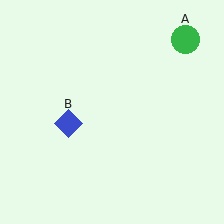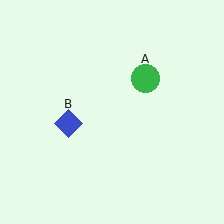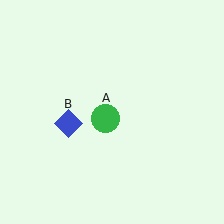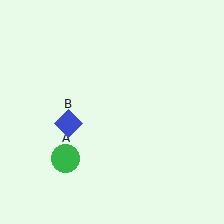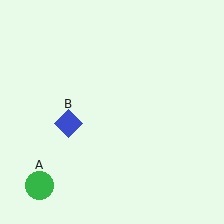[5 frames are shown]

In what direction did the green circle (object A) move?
The green circle (object A) moved down and to the left.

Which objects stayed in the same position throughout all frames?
Blue diamond (object B) remained stationary.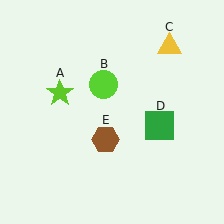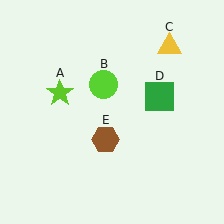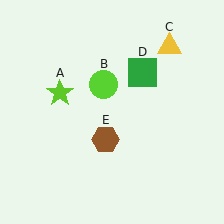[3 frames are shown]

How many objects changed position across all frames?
1 object changed position: green square (object D).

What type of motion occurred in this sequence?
The green square (object D) rotated counterclockwise around the center of the scene.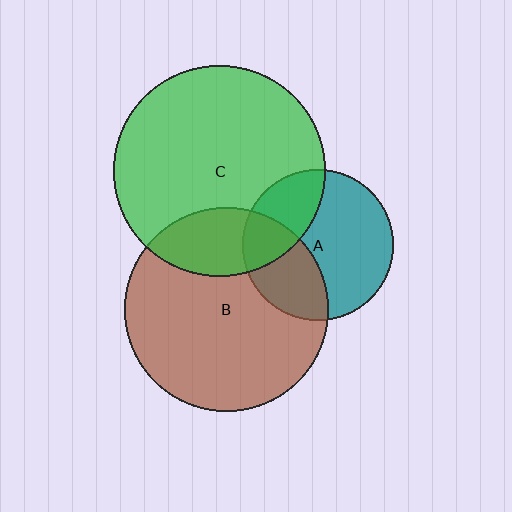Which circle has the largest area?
Circle C (green).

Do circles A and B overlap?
Yes.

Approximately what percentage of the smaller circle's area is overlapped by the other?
Approximately 35%.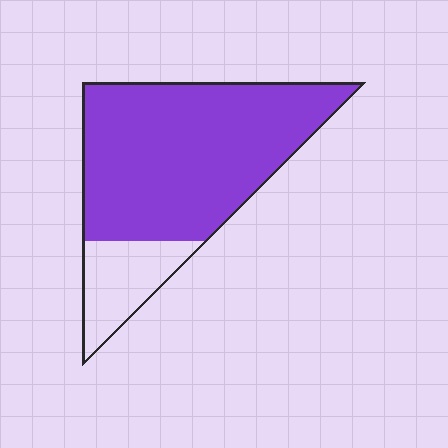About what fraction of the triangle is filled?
About four fifths (4/5).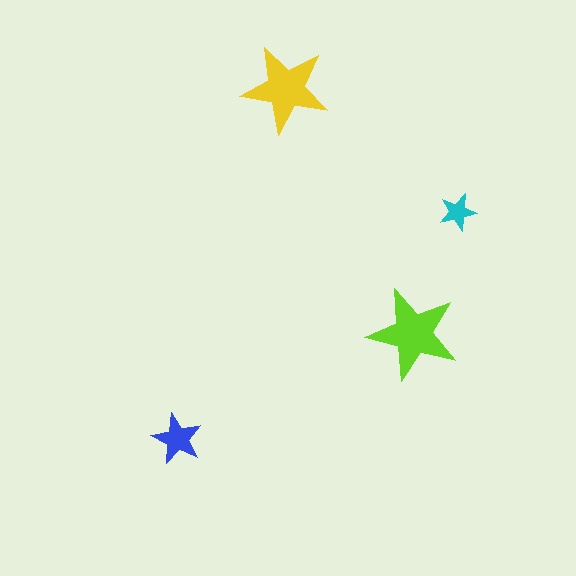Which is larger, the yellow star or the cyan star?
The yellow one.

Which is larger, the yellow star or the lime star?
The lime one.